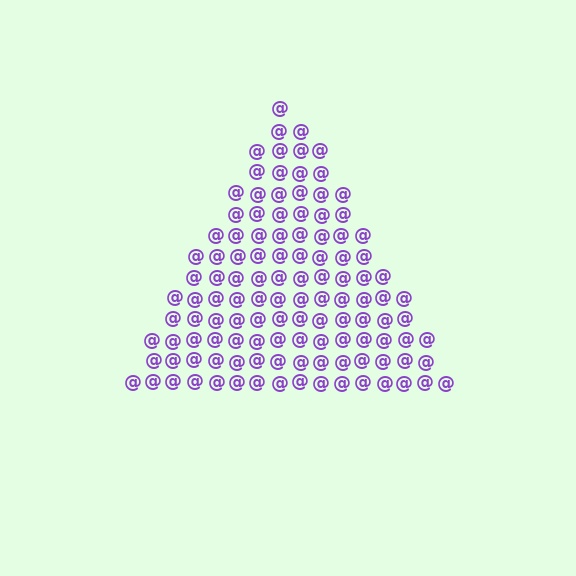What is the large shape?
The large shape is a triangle.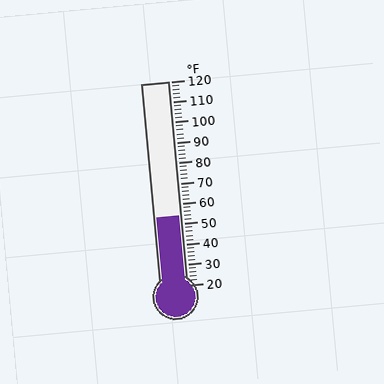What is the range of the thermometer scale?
The thermometer scale ranges from 20°F to 120°F.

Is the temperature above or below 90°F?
The temperature is below 90°F.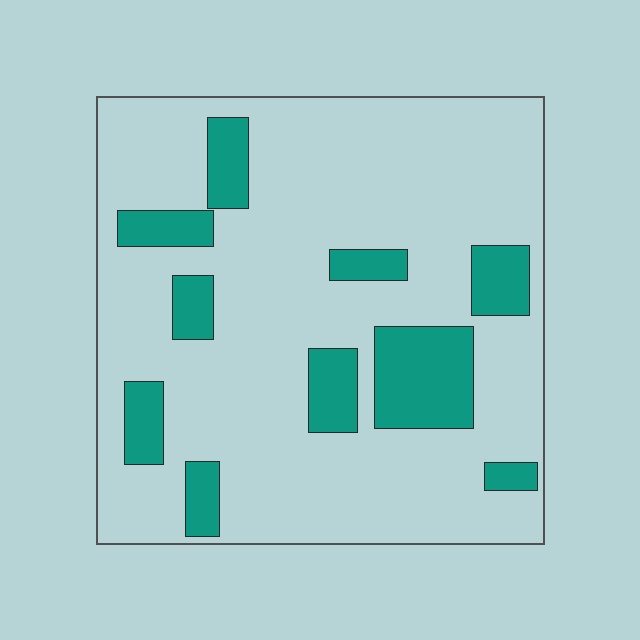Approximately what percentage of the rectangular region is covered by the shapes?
Approximately 20%.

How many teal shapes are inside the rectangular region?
10.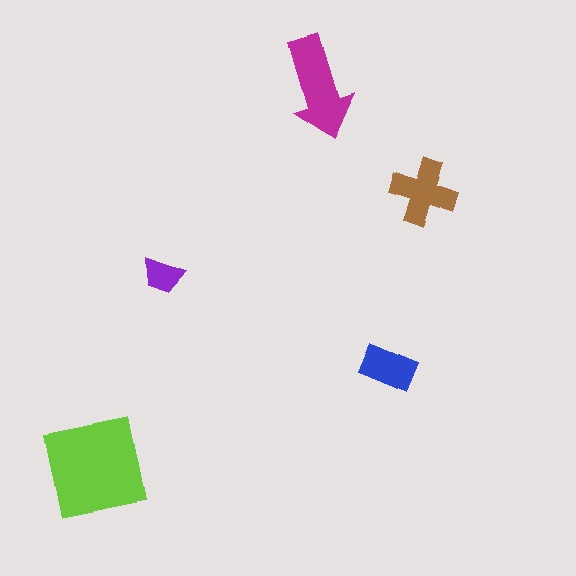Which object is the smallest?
The purple trapezoid.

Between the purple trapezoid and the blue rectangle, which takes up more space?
The blue rectangle.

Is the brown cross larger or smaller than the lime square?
Smaller.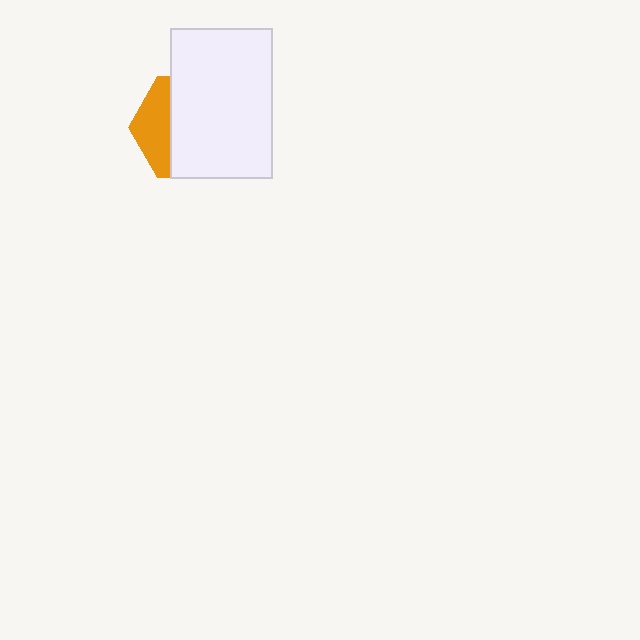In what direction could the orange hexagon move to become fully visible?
The orange hexagon could move left. That would shift it out from behind the white rectangle entirely.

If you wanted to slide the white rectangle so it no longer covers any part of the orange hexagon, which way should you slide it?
Slide it right — that is the most direct way to separate the two shapes.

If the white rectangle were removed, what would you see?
You would see the complete orange hexagon.